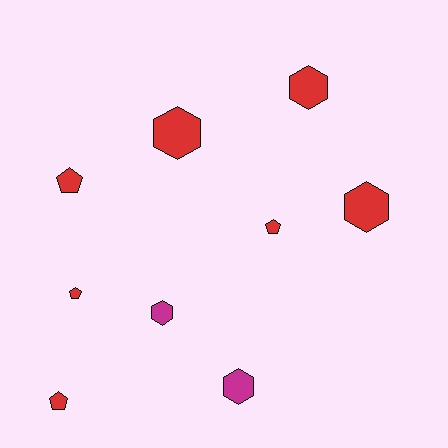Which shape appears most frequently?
Hexagon, with 5 objects.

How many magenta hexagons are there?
There are 2 magenta hexagons.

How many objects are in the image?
There are 9 objects.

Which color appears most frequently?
Red, with 7 objects.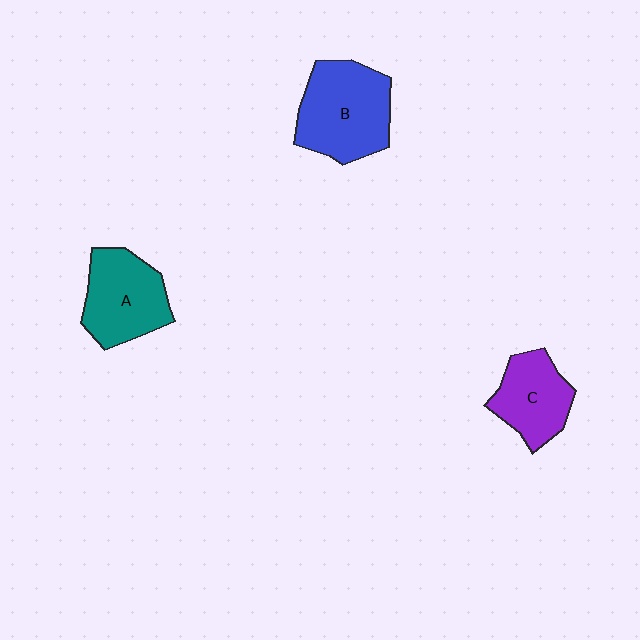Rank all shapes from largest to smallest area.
From largest to smallest: B (blue), A (teal), C (purple).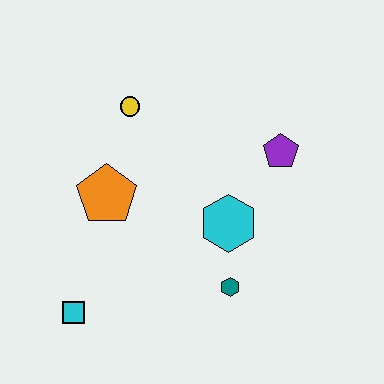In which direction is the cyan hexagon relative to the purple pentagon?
The cyan hexagon is below the purple pentagon.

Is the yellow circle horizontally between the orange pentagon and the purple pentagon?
Yes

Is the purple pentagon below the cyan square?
No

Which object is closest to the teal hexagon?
The cyan hexagon is closest to the teal hexagon.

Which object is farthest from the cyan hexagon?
The cyan square is farthest from the cyan hexagon.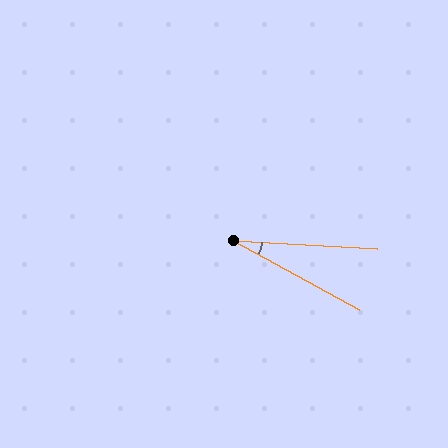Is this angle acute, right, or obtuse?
It is acute.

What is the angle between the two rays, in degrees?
Approximately 26 degrees.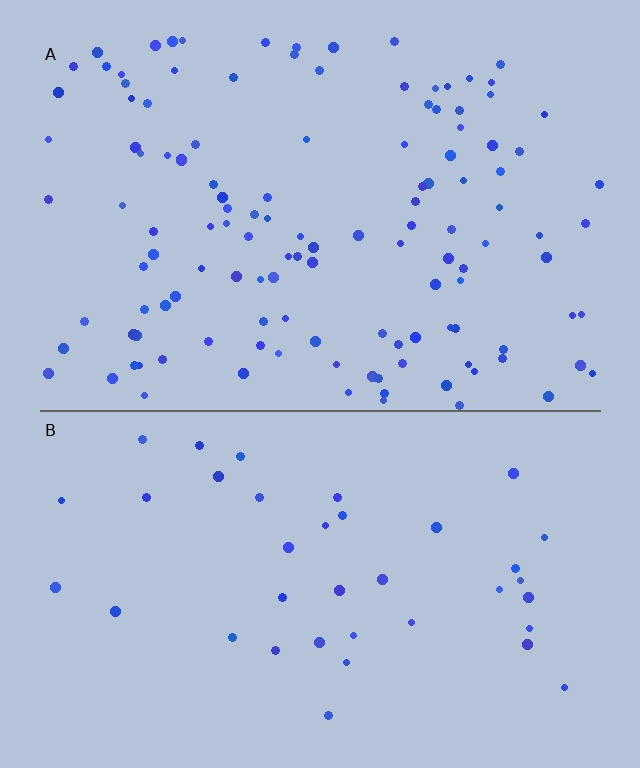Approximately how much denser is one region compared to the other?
Approximately 3.3× — region A over region B.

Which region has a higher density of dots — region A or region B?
A (the top).